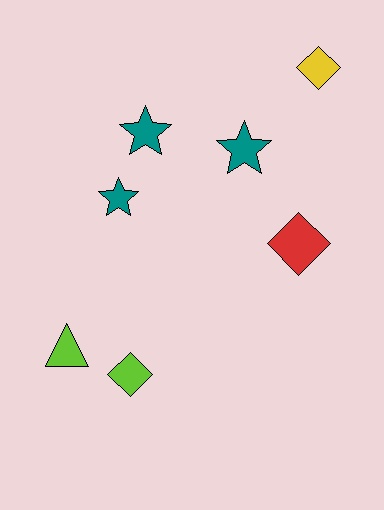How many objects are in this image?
There are 7 objects.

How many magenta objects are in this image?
There are no magenta objects.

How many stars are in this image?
There are 3 stars.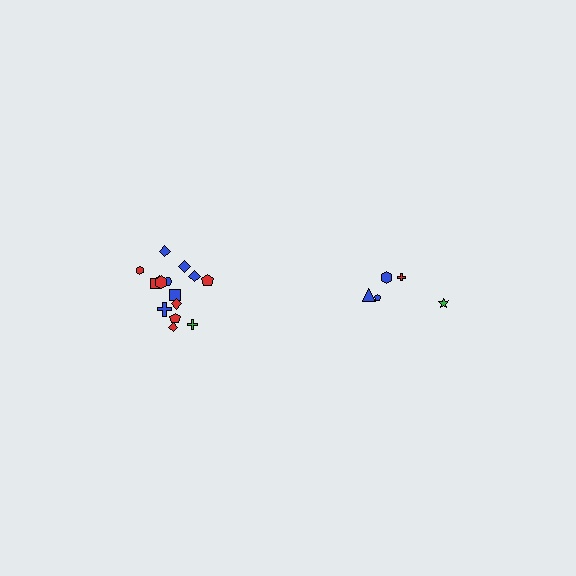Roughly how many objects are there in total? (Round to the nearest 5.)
Roughly 20 objects in total.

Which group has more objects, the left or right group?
The left group.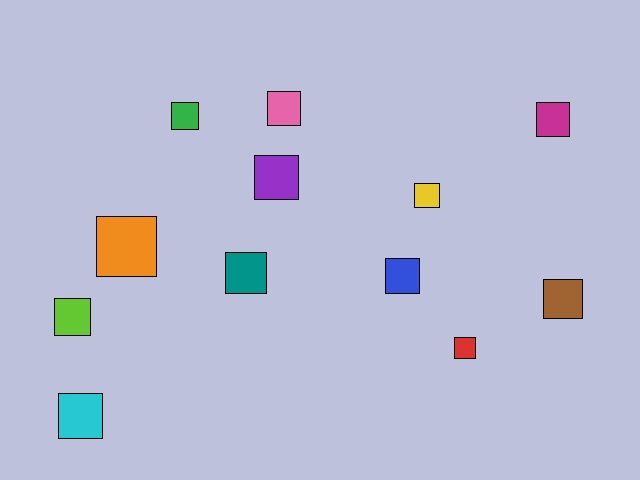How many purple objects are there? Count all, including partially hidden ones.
There is 1 purple object.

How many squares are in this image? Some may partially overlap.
There are 12 squares.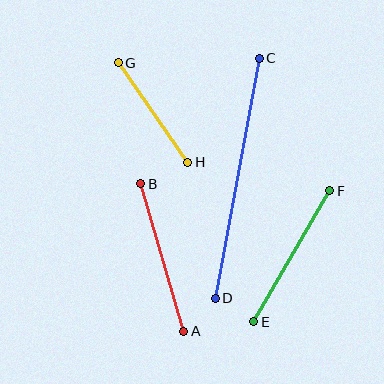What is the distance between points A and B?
The distance is approximately 154 pixels.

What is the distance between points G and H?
The distance is approximately 121 pixels.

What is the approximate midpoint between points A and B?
The midpoint is at approximately (162, 257) pixels.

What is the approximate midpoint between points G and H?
The midpoint is at approximately (153, 113) pixels.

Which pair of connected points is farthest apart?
Points C and D are farthest apart.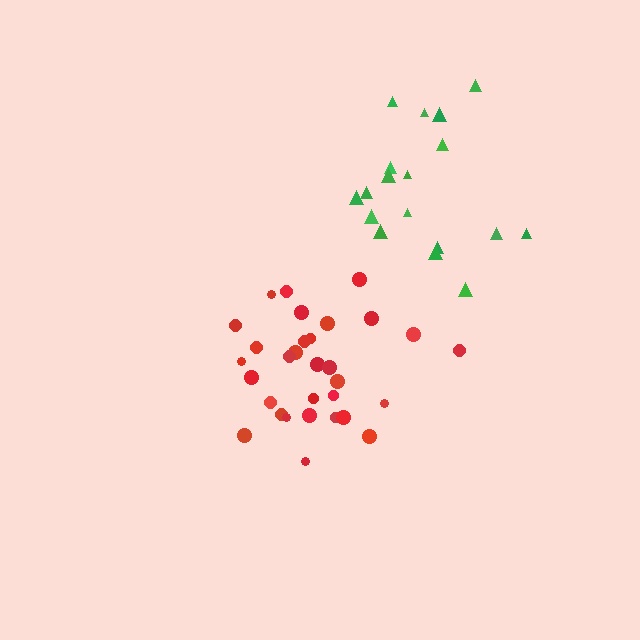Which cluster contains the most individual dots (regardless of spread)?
Red (31).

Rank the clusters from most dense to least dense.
red, green.